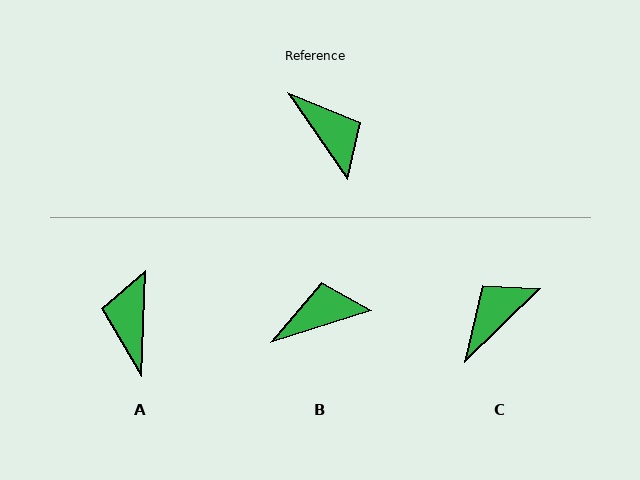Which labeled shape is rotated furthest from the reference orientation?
A, about 143 degrees away.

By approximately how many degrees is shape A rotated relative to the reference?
Approximately 143 degrees counter-clockwise.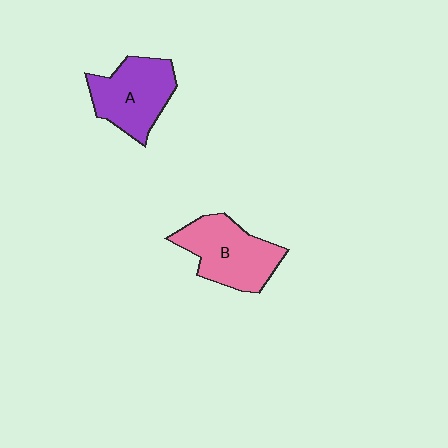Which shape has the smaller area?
Shape A (purple).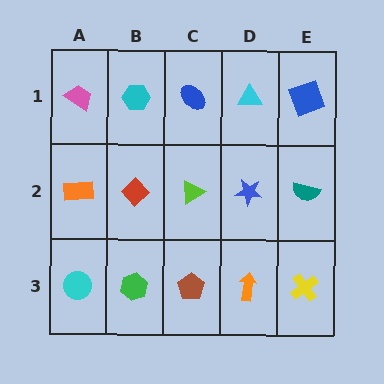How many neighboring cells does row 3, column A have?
2.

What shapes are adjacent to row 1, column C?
A lime triangle (row 2, column C), a cyan hexagon (row 1, column B), a cyan triangle (row 1, column D).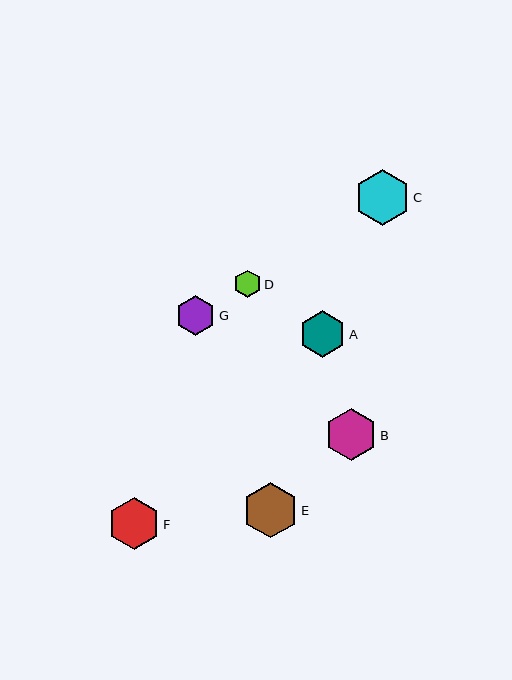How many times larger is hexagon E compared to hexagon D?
Hexagon E is approximately 2.1 times the size of hexagon D.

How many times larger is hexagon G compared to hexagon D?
Hexagon G is approximately 1.5 times the size of hexagon D.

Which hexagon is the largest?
Hexagon C is the largest with a size of approximately 55 pixels.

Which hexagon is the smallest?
Hexagon D is the smallest with a size of approximately 27 pixels.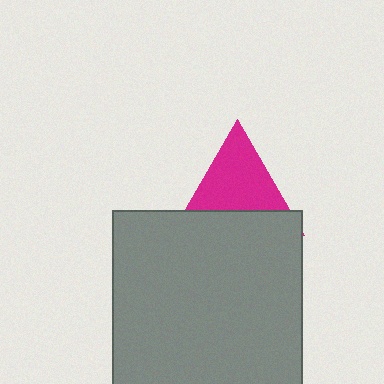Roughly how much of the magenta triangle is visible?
About half of it is visible (roughly 60%).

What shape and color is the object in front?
The object in front is a gray square.